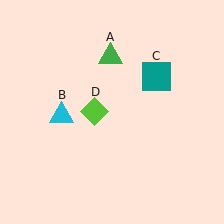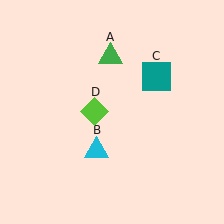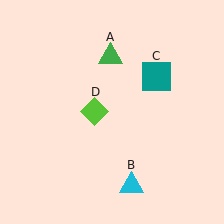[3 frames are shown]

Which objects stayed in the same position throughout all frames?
Green triangle (object A) and teal square (object C) and lime diamond (object D) remained stationary.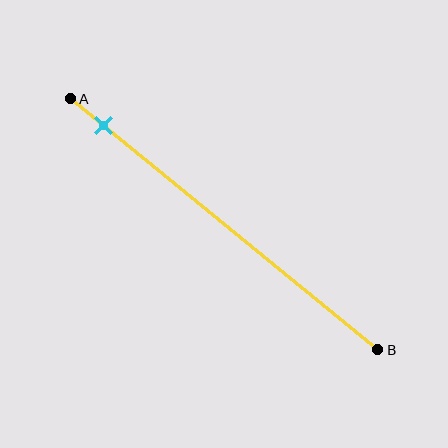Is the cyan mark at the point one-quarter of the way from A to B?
No, the mark is at about 10% from A, not at the 25% one-quarter point.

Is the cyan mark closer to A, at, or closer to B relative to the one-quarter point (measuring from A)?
The cyan mark is closer to point A than the one-quarter point of segment AB.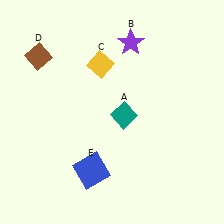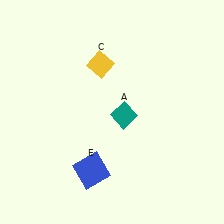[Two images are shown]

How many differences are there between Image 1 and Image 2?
There are 2 differences between the two images.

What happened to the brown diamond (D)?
The brown diamond (D) was removed in Image 2. It was in the top-left area of Image 1.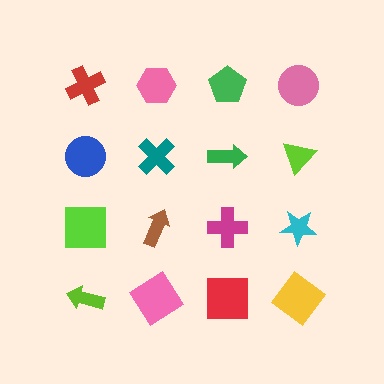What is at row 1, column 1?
A red cross.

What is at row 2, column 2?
A teal cross.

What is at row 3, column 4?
A cyan star.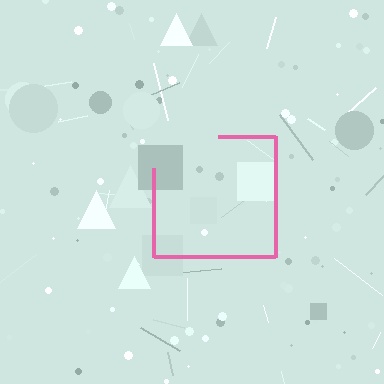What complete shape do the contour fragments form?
The contour fragments form a square.